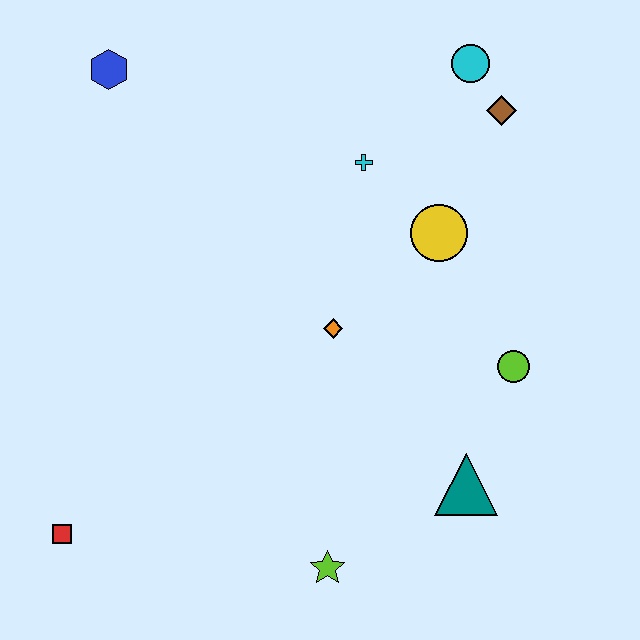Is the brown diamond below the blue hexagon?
Yes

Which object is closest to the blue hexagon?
The cyan cross is closest to the blue hexagon.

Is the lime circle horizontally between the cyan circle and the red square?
No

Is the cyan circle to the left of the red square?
No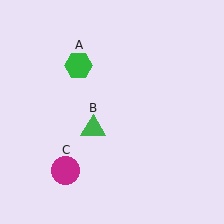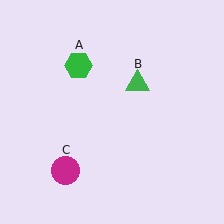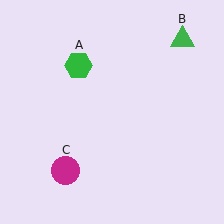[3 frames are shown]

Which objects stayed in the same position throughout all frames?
Green hexagon (object A) and magenta circle (object C) remained stationary.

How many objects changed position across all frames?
1 object changed position: green triangle (object B).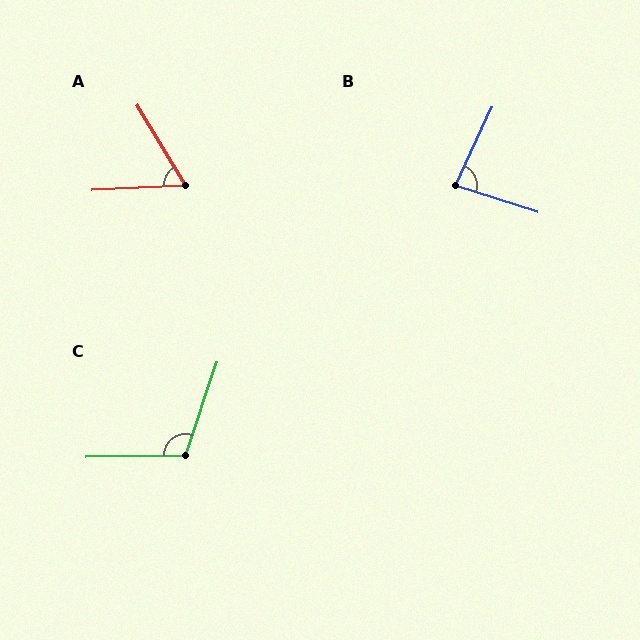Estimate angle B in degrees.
Approximately 82 degrees.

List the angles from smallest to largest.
A (62°), B (82°), C (109°).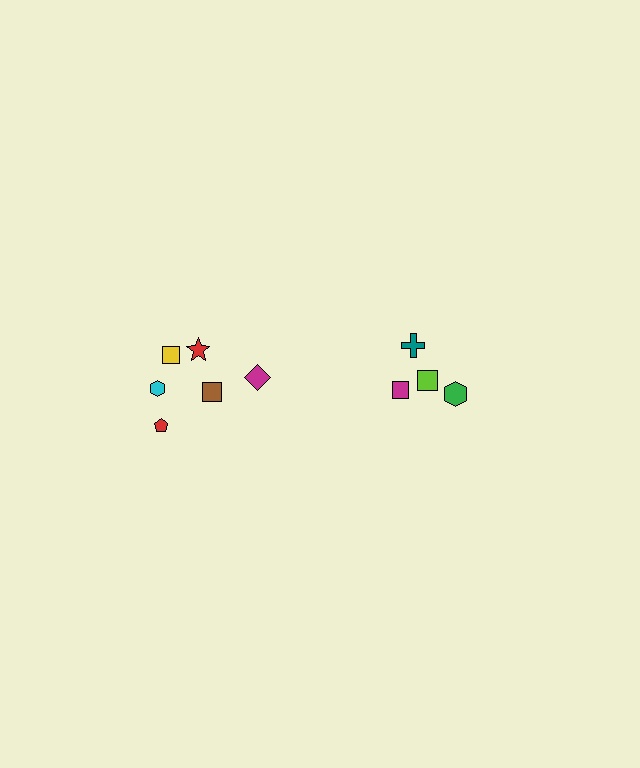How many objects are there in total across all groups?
There are 10 objects.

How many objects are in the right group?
There are 4 objects.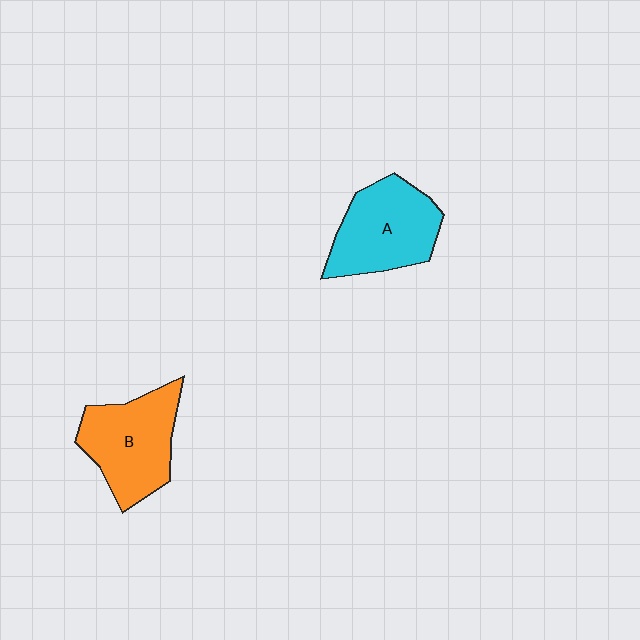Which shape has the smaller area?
Shape A (cyan).